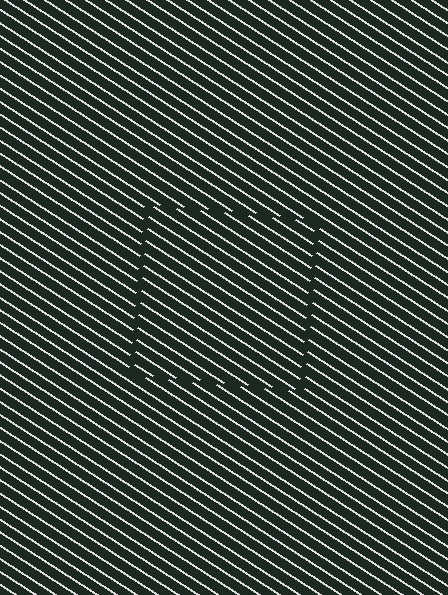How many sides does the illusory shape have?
4 sides — the line-ends trace a square.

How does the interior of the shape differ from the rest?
The interior of the shape contains the same grating, shifted by half a period — the contour is defined by the phase discontinuity where line-ends from the inner and outer gratings abut.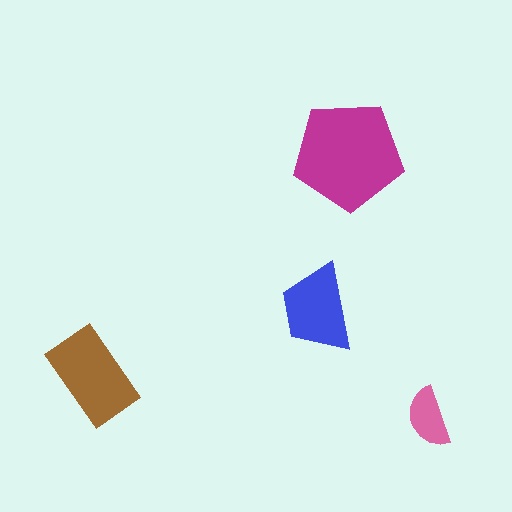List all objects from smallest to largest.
The pink semicircle, the blue trapezoid, the brown rectangle, the magenta pentagon.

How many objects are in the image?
There are 4 objects in the image.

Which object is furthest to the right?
The pink semicircle is rightmost.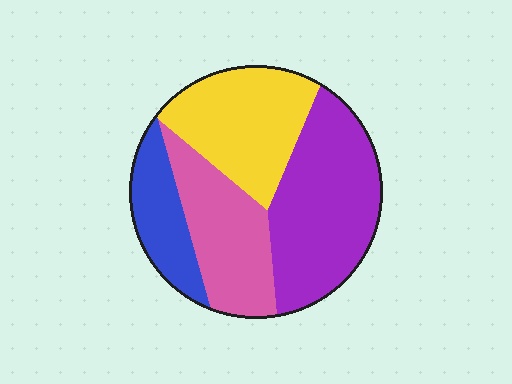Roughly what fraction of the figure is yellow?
Yellow takes up between a quarter and a half of the figure.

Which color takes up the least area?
Blue, at roughly 15%.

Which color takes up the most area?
Purple, at roughly 35%.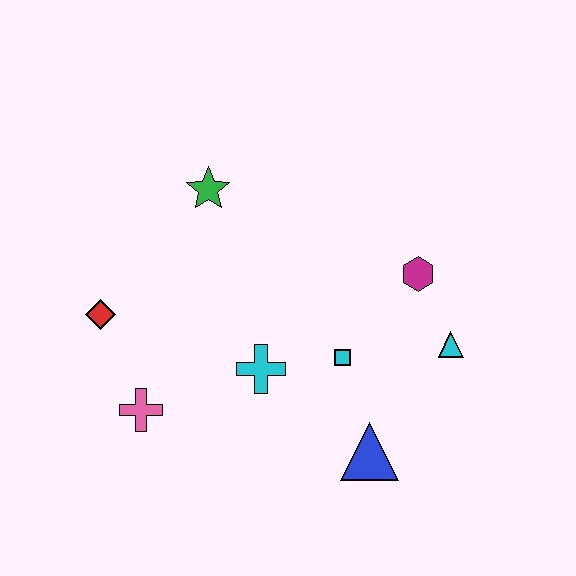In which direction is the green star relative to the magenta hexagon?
The green star is to the left of the magenta hexagon.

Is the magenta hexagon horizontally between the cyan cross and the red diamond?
No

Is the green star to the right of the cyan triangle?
No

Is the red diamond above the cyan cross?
Yes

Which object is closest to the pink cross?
The red diamond is closest to the pink cross.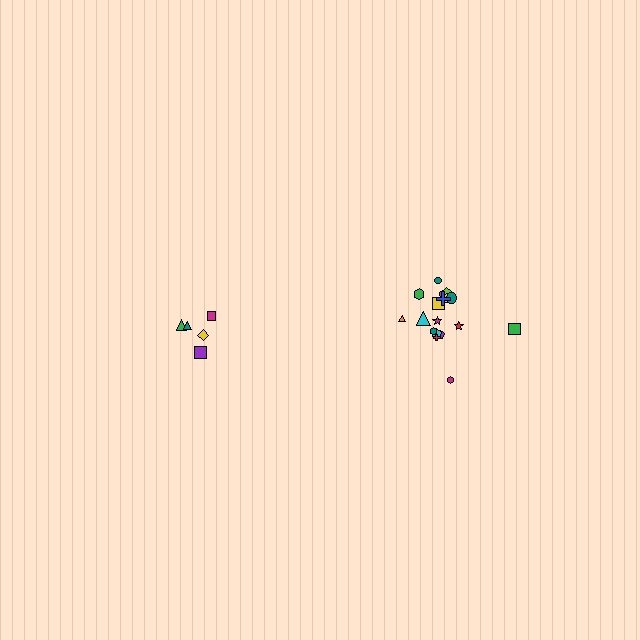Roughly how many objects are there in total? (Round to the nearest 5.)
Roughly 25 objects in total.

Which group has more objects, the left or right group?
The right group.